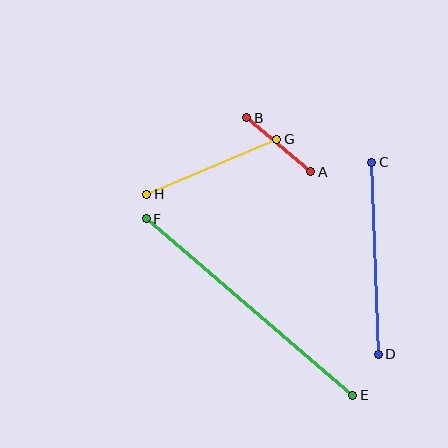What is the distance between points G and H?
The distance is approximately 141 pixels.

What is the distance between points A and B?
The distance is approximately 84 pixels.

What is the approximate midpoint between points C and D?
The midpoint is at approximately (375, 258) pixels.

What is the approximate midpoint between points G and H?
The midpoint is at approximately (212, 167) pixels.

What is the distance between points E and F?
The distance is approximately 271 pixels.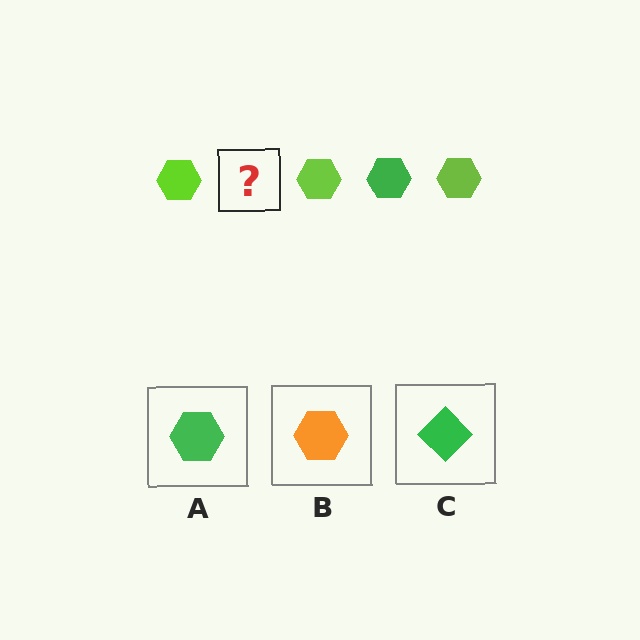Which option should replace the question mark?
Option A.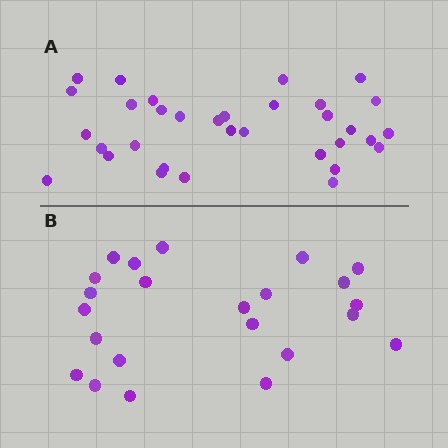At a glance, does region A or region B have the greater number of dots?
Region A (the top region) has more dots.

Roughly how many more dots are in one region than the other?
Region A has roughly 10 or so more dots than region B.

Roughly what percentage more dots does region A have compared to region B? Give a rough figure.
About 45% more.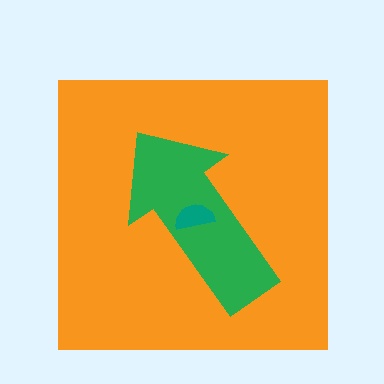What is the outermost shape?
The orange square.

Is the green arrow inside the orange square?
Yes.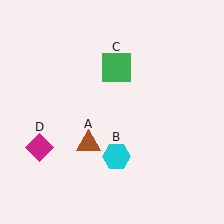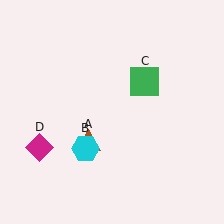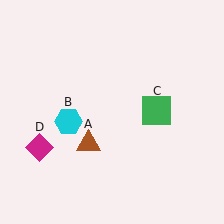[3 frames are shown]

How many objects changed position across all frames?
2 objects changed position: cyan hexagon (object B), green square (object C).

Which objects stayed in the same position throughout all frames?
Brown triangle (object A) and magenta diamond (object D) remained stationary.